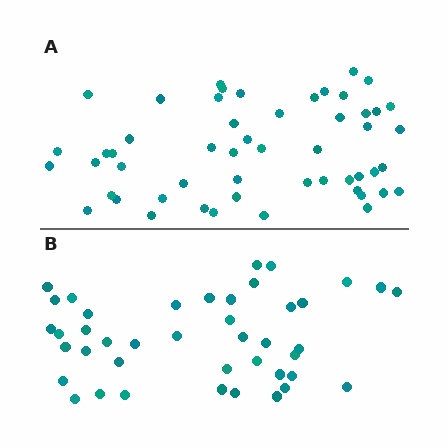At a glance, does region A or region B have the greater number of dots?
Region A (the top region) has more dots.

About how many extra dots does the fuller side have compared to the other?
Region A has roughly 12 or so more dots than region B.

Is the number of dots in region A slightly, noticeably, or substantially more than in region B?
Region A has noticeably more, but not dramatically so. The ratio is roughly 1.3 to 1.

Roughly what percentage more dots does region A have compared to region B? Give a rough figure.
About 25% more.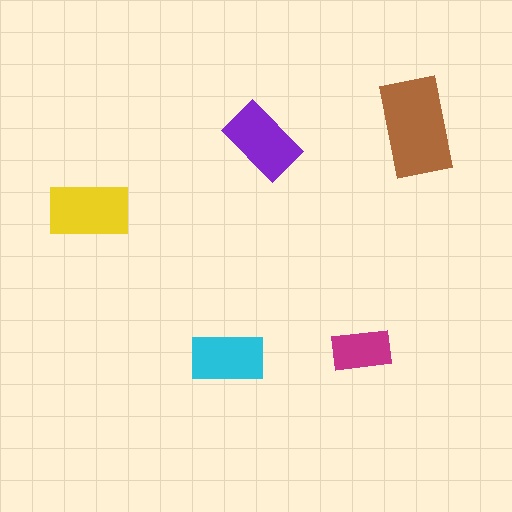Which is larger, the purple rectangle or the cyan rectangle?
The purple one.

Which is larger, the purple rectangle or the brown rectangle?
The brown one.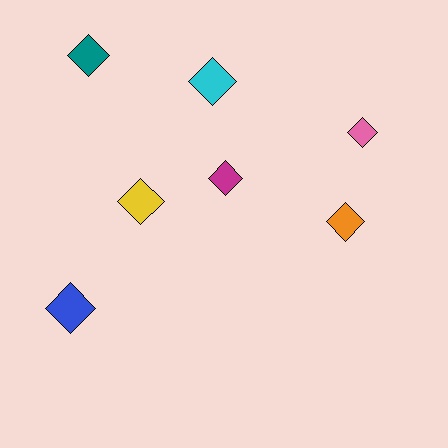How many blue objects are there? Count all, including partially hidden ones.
There is 1 blue object.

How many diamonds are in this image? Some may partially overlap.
There are 7 diamonds.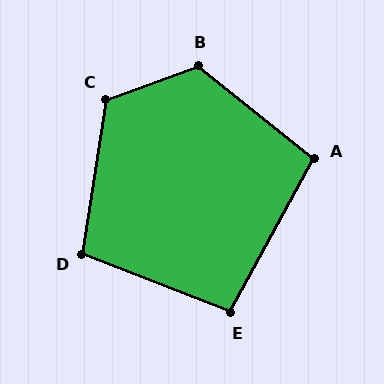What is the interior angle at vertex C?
Approximately 119 degrees (obtuse).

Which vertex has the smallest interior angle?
E, at approximately 97 degrees.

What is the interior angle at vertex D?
Approximately 103 degrees (obtuse).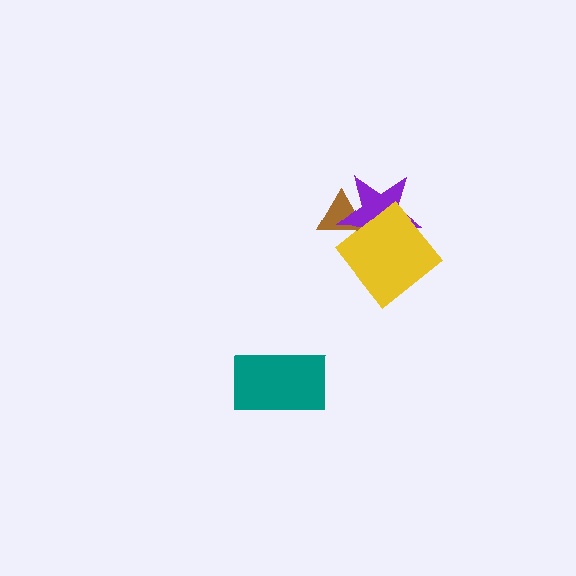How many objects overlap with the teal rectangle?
0 objects overlap with the teal rectangle.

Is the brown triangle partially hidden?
Yes, it is partially covered by another shape.